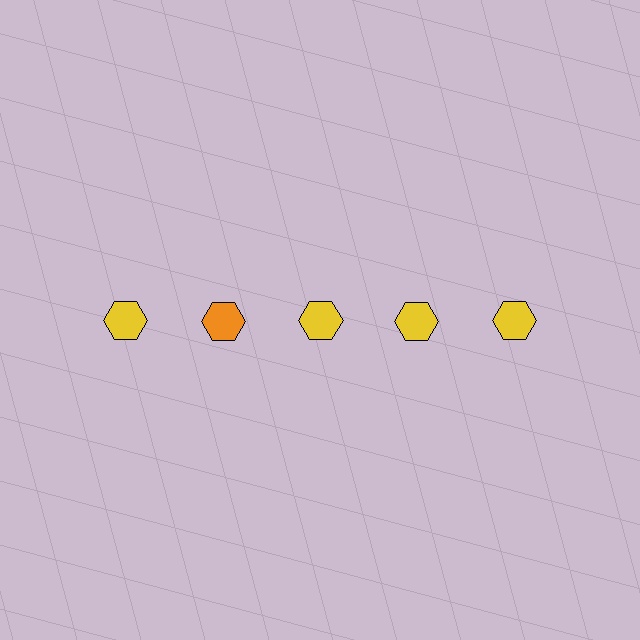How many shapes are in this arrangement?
There are 5 shapes arranged in a grid pattern.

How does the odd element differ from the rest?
It has a different color: orange instead of yellow.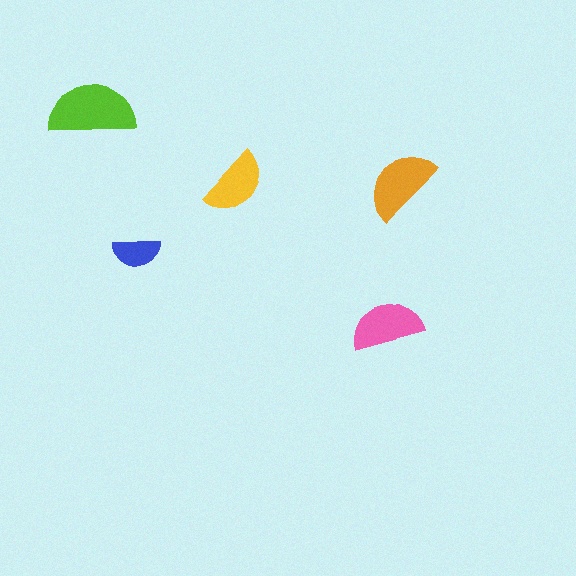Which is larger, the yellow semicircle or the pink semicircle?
The pink one.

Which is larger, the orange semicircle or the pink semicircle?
The orange one.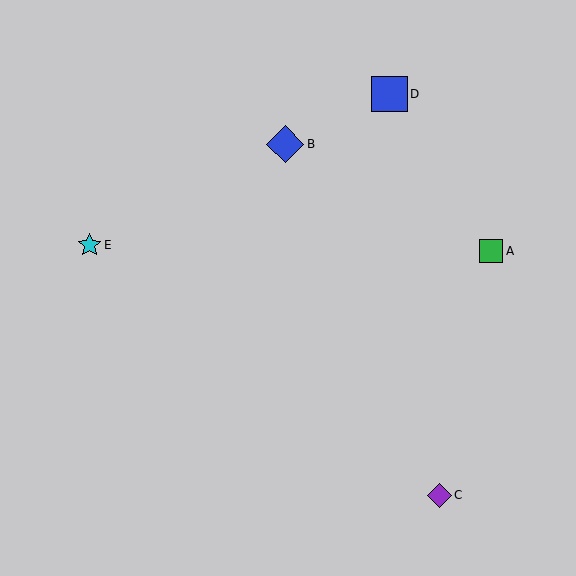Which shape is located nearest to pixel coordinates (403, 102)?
The blue square (labeled D) at (389, 94) is nearest to that location.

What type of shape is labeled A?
Shape A is a green square.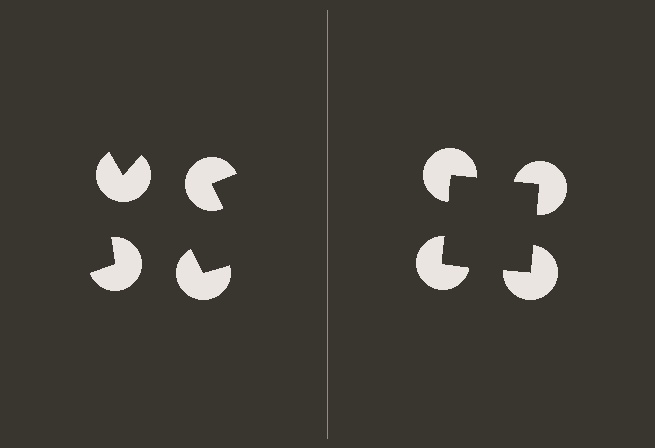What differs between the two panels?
The pac-man discs are positioned identically on both sides; only the wedge orientations differ. On the right they align to a square; on the left they are misaligned.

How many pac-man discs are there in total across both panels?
8 — 4 on each side.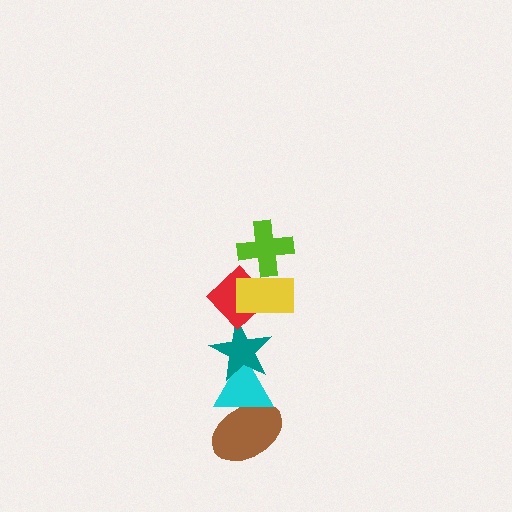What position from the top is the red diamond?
The red diamond is 3rd from the top.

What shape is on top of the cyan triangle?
The teal star is on top of the cyan triangle.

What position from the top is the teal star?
The teal star is 4th from the top.